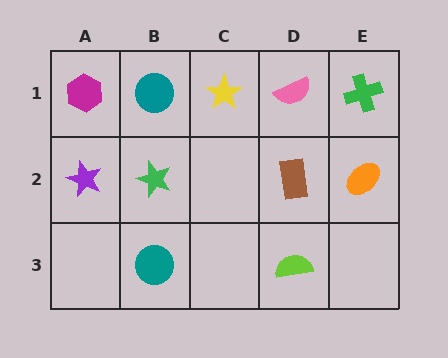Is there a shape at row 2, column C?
No, that cell is empty.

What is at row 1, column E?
A green cross.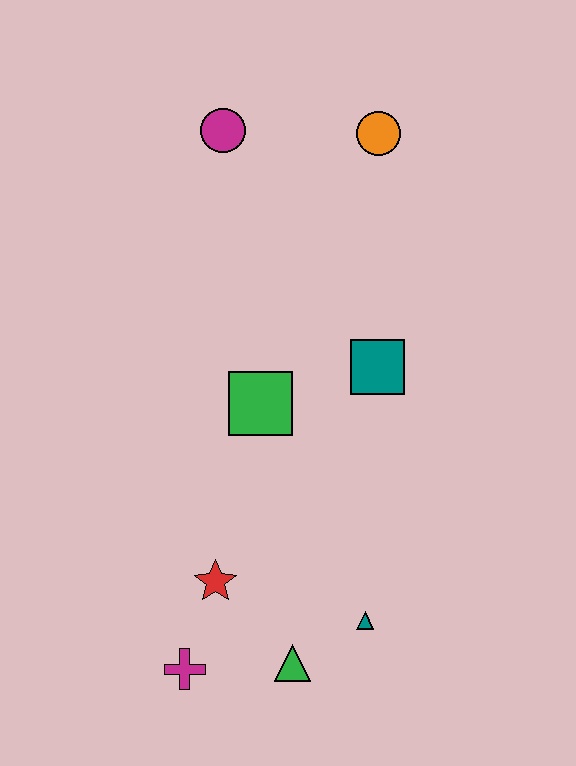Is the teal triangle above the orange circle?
No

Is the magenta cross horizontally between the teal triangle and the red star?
No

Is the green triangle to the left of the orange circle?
Yes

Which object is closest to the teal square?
The green square is closest to the teal square.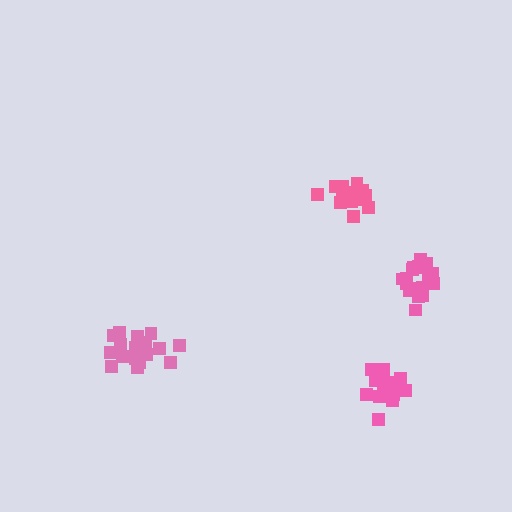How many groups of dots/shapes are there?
There are 4 groups.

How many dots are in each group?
Group 1: 16 dots, Group 2: 18 dots, Group 3: 15 dots, Group 4: 19 dots (68 total).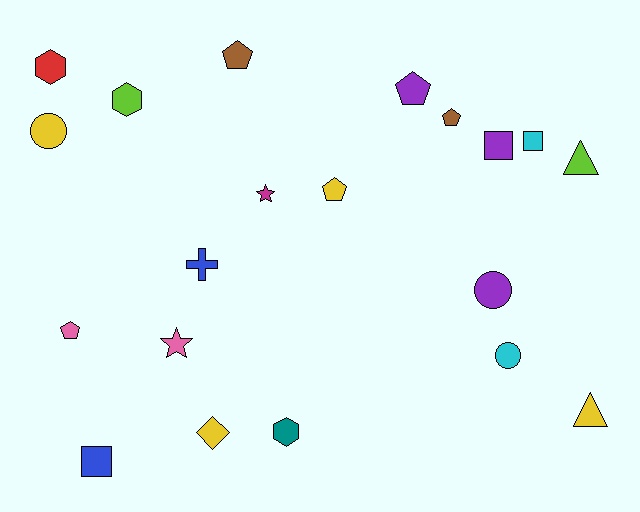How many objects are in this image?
There are 20 objects.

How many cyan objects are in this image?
There are 2 cyan objects.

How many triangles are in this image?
There are 2 triangles.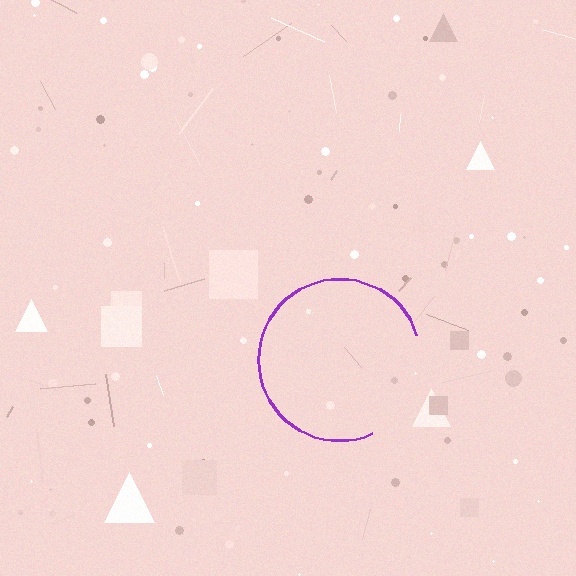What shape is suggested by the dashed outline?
The dashed outline suggests a circle.